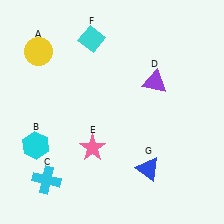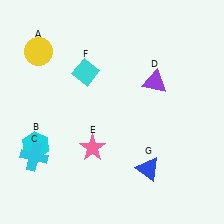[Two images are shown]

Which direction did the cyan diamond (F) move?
The cyan diamond (F) moved down.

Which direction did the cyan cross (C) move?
The cyan cross (C) moved up.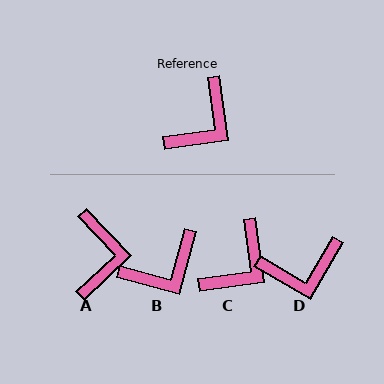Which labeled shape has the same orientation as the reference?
C.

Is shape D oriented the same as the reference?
No, it is off by about 38 degrees.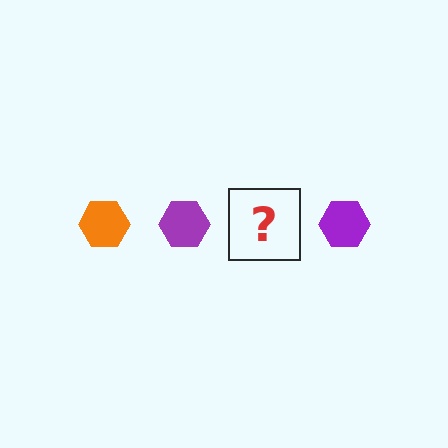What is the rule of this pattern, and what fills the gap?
The rule is that the pattern cycles through orange, purple hexagons. The gap should be filled with an orange hexagon.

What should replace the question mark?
The question mark should be replaced with an orange hexagon.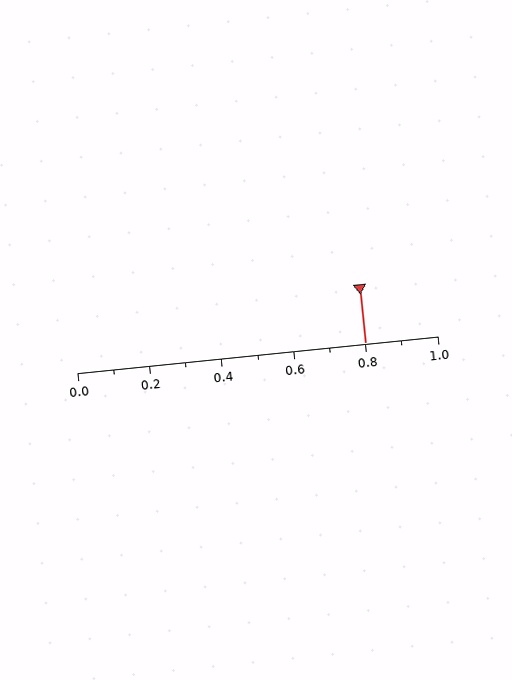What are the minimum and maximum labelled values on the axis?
The axis runs from 0.0 to 1.0.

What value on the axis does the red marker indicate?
The marker indicates approximately 0.8.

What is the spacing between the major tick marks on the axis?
The major ticks are spaced 0.2 apart.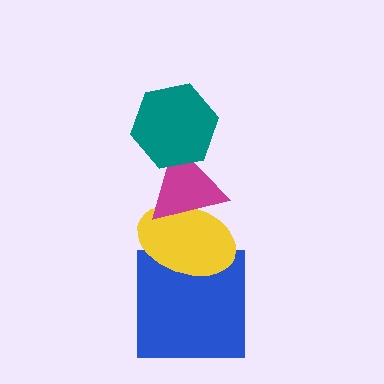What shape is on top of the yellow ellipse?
The magenta triangle is on top of the yellow ellipse.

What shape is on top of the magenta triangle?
The teal hexagon is on top of the magenta triangle.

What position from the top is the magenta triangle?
The magenta triangle is 2nd from the top.